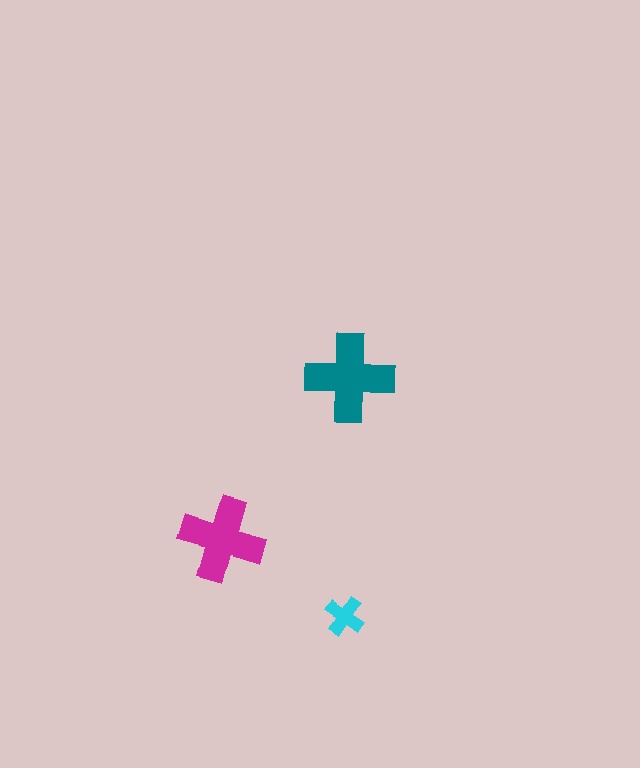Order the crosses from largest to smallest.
the teal one, the magenta one, the cyan one.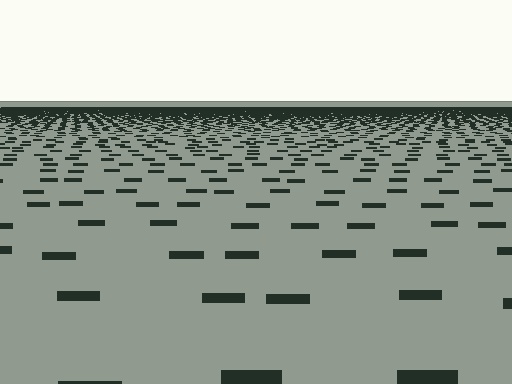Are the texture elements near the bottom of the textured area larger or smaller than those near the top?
Larger. Near the bottom, elements are closer to the viewer and appear at a bigger on-screen size.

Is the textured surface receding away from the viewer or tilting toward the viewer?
The surface is receding away from the viewer. Texture elements get smaller and denser toward the top.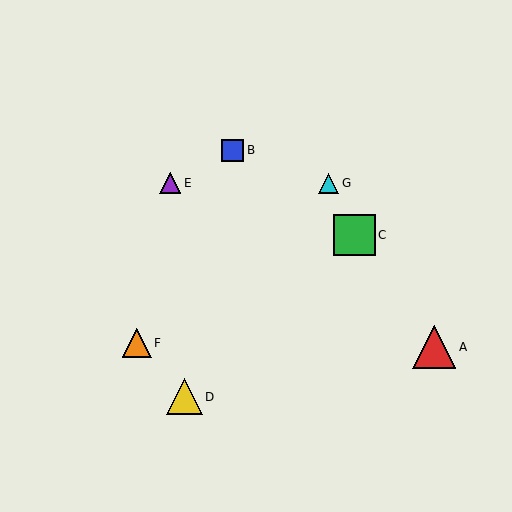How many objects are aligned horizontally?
2 objects (E, G) are aligned horizontally.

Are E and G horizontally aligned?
Yes, both are at y≈183.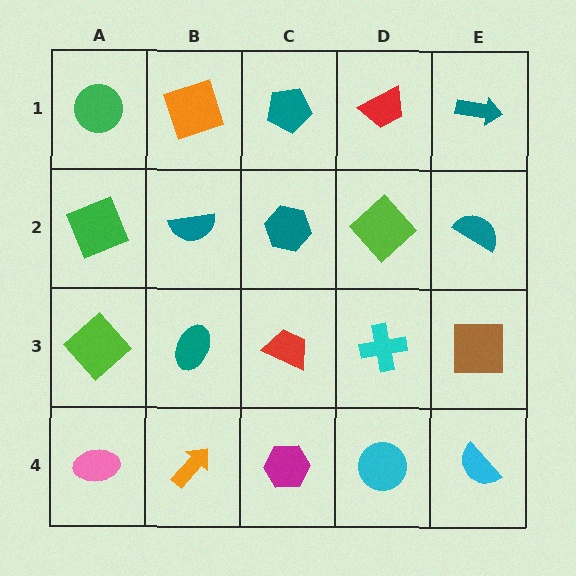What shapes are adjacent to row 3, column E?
A teal semicircle (row 2, column E), a cyan semicircle (row 4, column E), a cyan cross (row 3, column D).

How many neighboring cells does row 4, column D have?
3.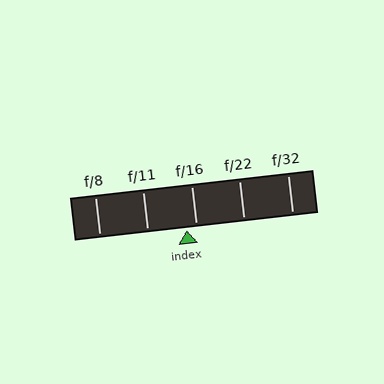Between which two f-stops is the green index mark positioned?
The index mark is between f/11 and f/16.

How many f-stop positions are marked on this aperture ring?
There are 5 f-stop positions marked.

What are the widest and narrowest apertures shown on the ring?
The widest aperture shown is f/8 and the narrowest is f/32.